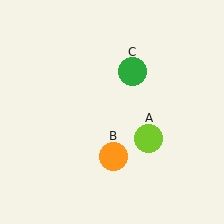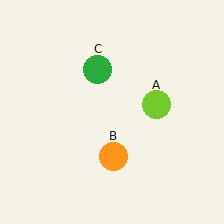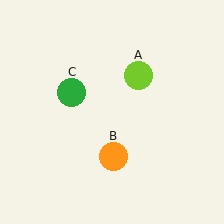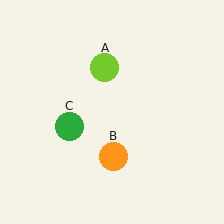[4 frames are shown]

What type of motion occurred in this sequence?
The lime circle (object A), green circle (object C) rotated counterclockwise around the center of the scene.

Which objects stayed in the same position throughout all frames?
Orange circle (object B) remained stationary.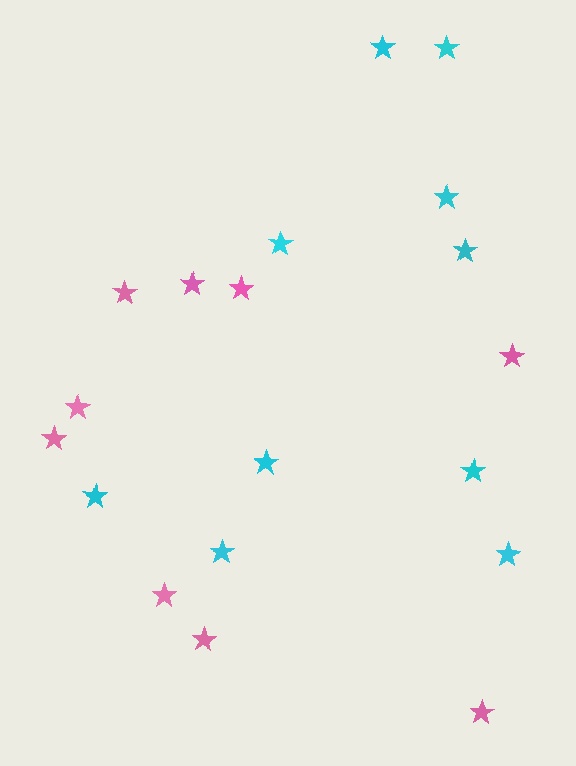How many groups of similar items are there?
There are 2 groups: one group of cyan stars (10) and one group of pink stars (9).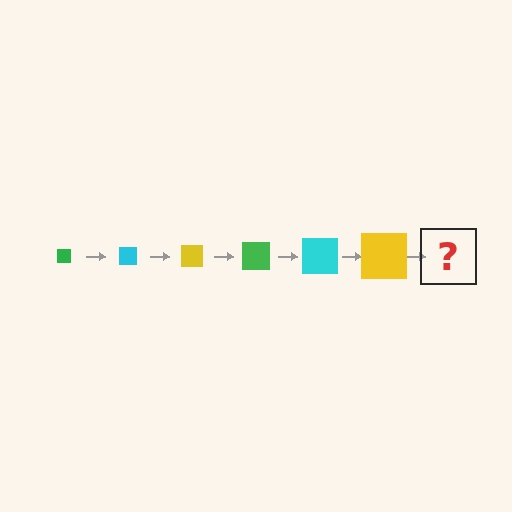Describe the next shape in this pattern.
It should be a green square, larger than the previous one.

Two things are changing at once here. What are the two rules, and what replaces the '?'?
The two rules are that the square grows larger each step and the color cycles through green, cyan, and yellow. The '?' should be a green square, larger than the previous one.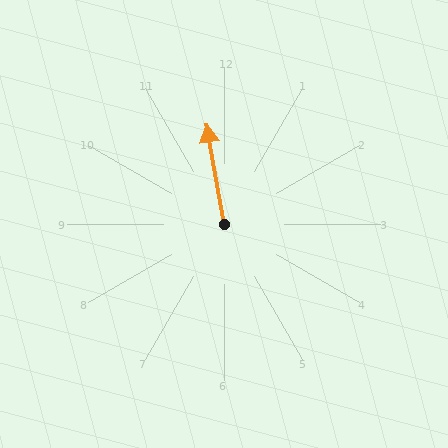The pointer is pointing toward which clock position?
Roughly 12 o'clock.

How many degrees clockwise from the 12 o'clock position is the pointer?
Approximately 350 degrees.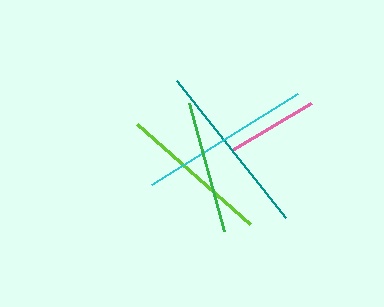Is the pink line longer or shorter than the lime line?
The lime line is longer than the pink line.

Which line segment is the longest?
The teal line is the longest at approximately 175 pixels.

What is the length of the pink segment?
The pink segment is approximately 92 pixels long.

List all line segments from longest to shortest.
From longest to shortest: teal, cyan, lime, green, pink.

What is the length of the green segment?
The green segment is approximately 133 pixels long.